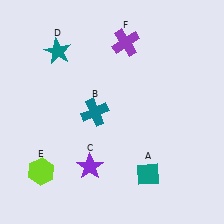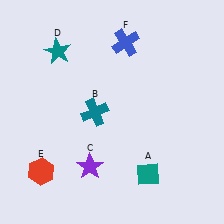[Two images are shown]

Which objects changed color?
E changed from lime to red. F changed from purple to blue.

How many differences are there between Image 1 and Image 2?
There are 2 differences between the two images.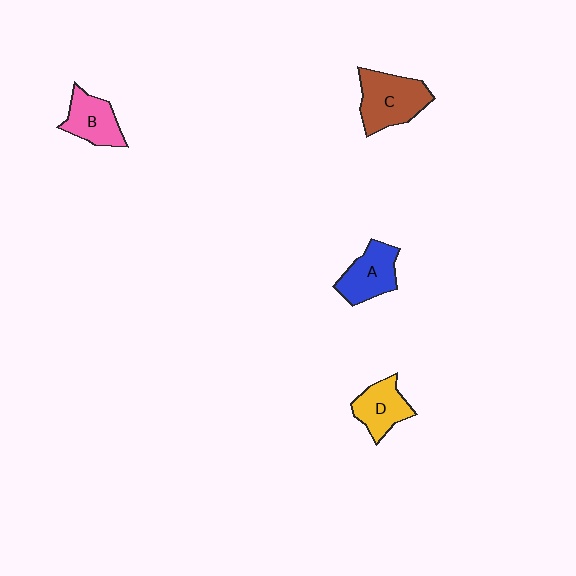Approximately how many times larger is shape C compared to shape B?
Approximately 1.4 times.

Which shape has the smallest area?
Shape D (yellow).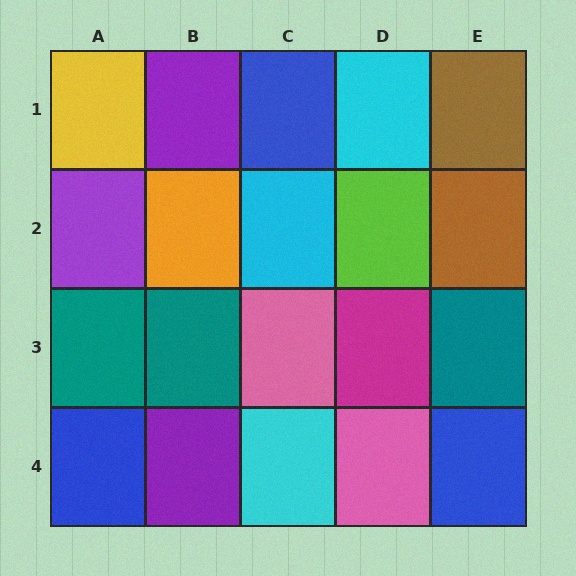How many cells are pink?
2 cells are pink.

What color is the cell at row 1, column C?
Blue.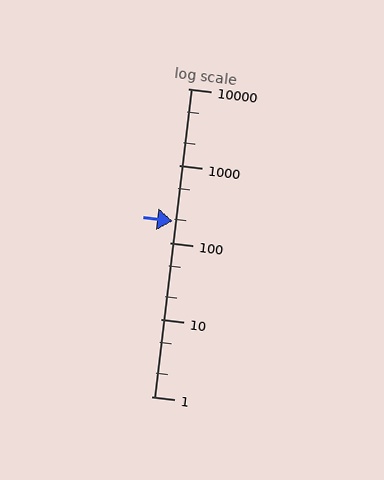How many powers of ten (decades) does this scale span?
The scale spans 4 decades, from 1 to 10000.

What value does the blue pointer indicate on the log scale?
The pointer indicates approximately 190.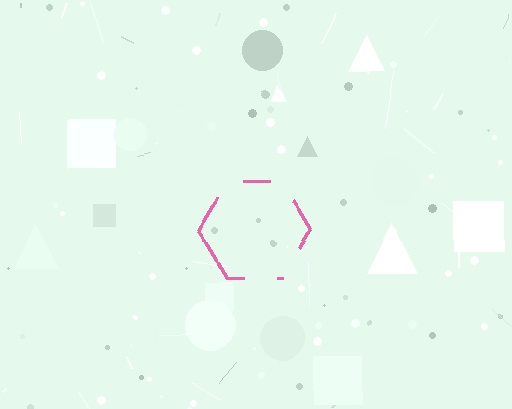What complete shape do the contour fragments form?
The contour fragments form a hexagon.